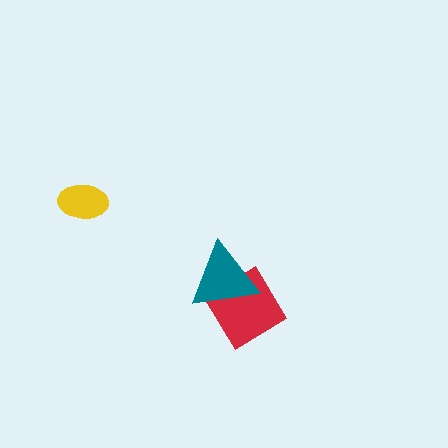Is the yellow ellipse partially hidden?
No, no other shape covers it.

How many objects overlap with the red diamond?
1 object overlaps with the red diamond.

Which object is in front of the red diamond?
The teal triangle is in front of the red diamond.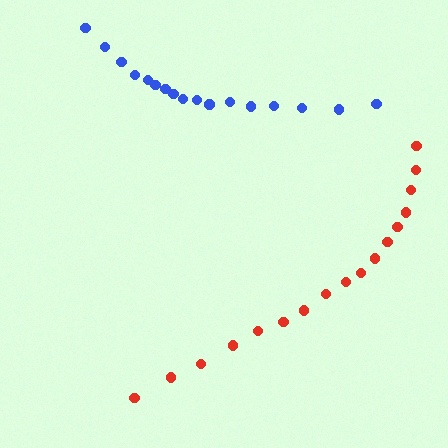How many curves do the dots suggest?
There are 2 distinct paths.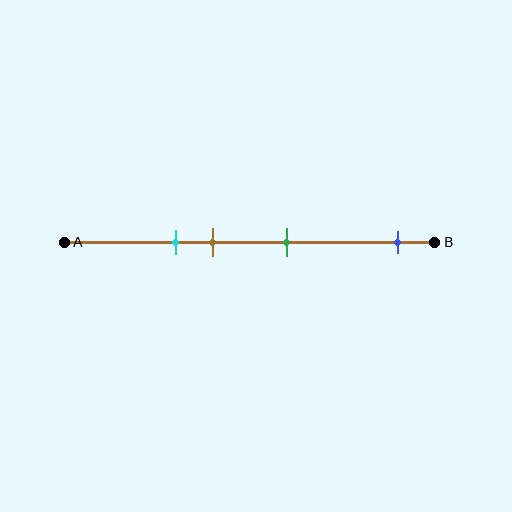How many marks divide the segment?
There are 4 marks dividing the segment.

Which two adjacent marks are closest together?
The cyan and brown marks are the closest adjacent pair.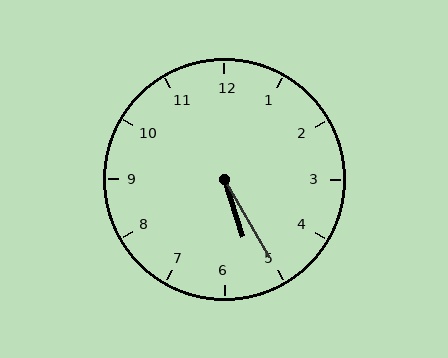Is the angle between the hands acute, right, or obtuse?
It is acute.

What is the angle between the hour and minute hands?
Approximately 12 degrees.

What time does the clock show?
5:25.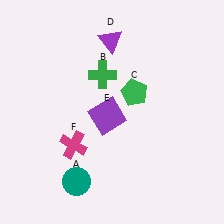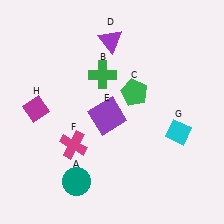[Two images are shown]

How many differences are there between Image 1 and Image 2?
There are 2 differences between the two images.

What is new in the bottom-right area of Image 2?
A cyan diamond (G) was added in the bottom-right area of Image 2.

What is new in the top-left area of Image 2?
A magenta diamond (H) was added in the top-left area of Image 2.